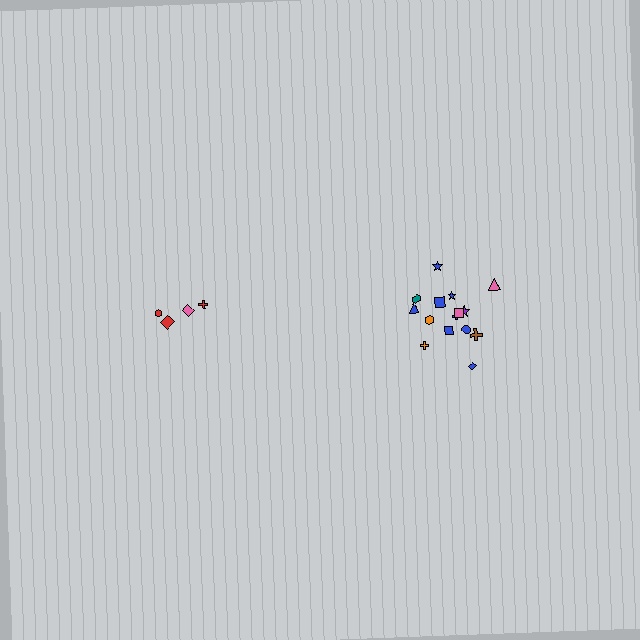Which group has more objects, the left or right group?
The right group.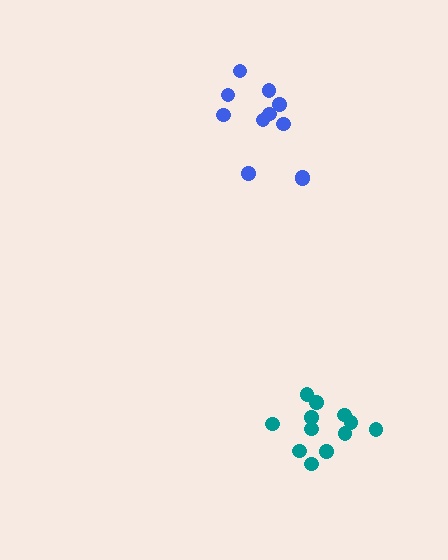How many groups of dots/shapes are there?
There are 2 groups.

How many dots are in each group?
Group 1: 12 dots, Group 2: 11 dots (23 total).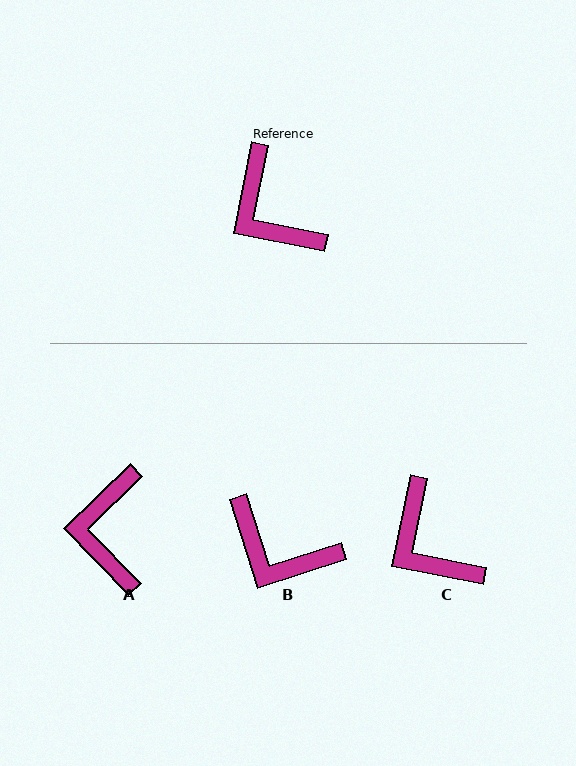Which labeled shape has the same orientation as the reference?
C.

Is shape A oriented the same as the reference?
No, it is off by about 34 degrees.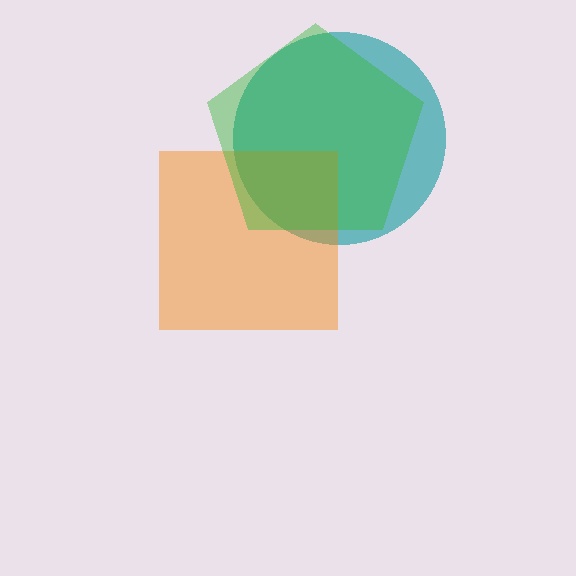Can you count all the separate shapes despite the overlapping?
Yes, there are 3 separate shapes.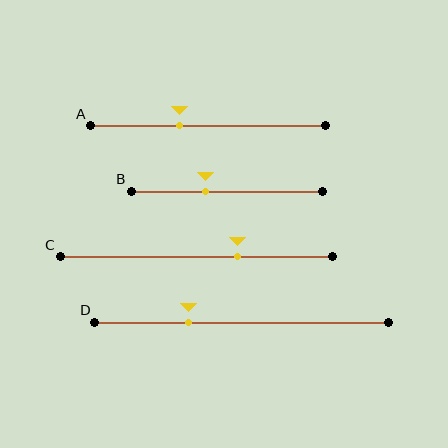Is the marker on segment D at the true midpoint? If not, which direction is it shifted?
No, the marker on segment D is shifted to the left by about 18% of the segment length.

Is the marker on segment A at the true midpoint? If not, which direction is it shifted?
No, the marker on segment A is shifted to the left by about 12% of the segment length.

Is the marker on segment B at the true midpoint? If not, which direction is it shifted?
No, the marker on segment B is shifted to the left by about 11% of the segment length.